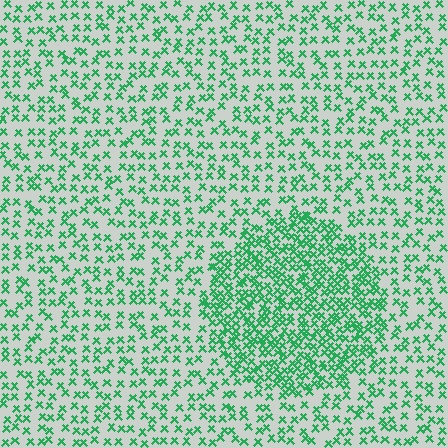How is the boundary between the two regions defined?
The boundary is defined by a change in element density (approximately 2.2x ratio). All elements are the same color, size, and shape.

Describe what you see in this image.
The image contains small green elements arranged at two different densities. A circle-shaped region is visible where the elements are more densely packed than the surrounding area.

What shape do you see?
I see a circle.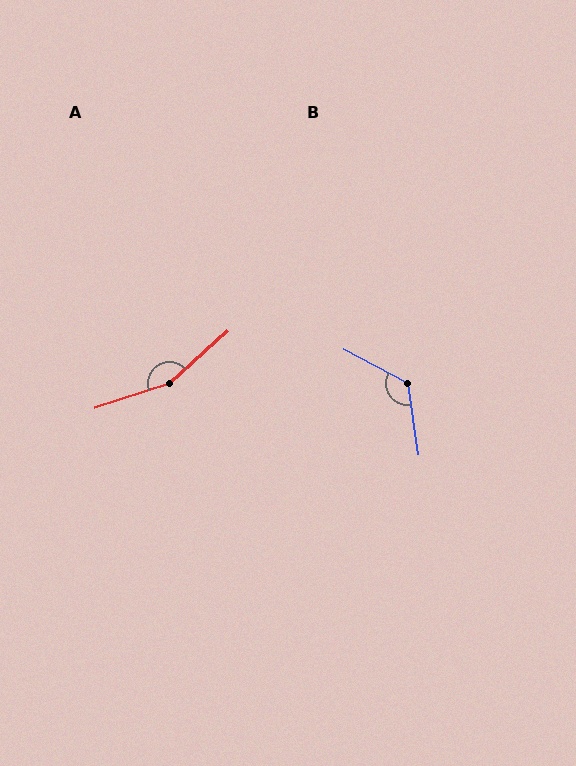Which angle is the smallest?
B, at approximately 126 degrees.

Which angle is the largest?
A, at approximately 156 degrees.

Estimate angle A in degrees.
Approximately 156 degrees.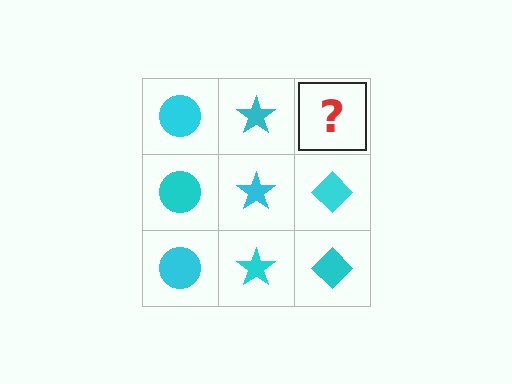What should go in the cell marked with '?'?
The missing cell should contain a cyan diamond.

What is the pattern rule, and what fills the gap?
The rule is that each column has a consistent shape. The gap should be filled with a cyan diamond.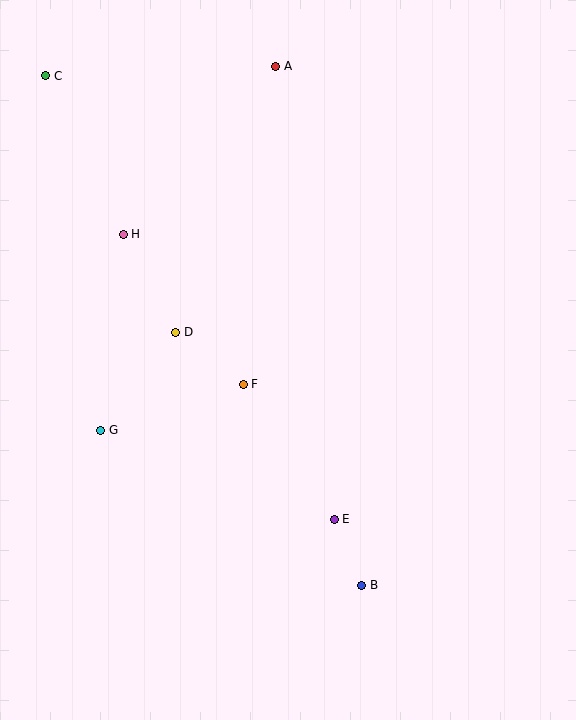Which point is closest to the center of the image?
Point F at (243, 384) is closest to the center.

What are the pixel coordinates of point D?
Point D is at (176, 332).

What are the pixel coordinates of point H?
Point H is at (123, 234).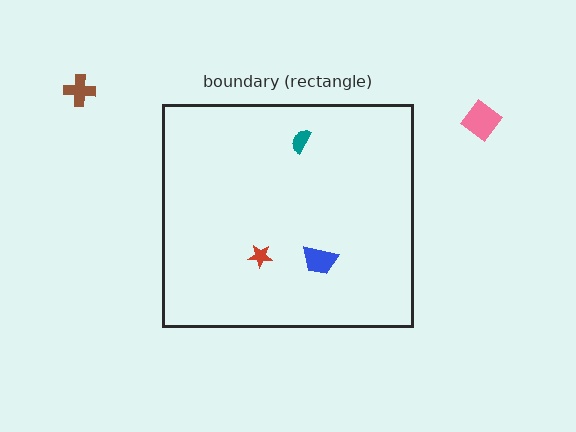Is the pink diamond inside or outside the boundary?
Outside.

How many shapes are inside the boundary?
3 inside, 2 outside.